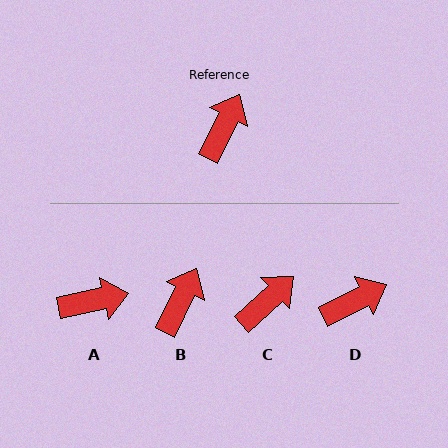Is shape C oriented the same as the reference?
No, it is off by about 21 degrees.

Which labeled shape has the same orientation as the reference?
B.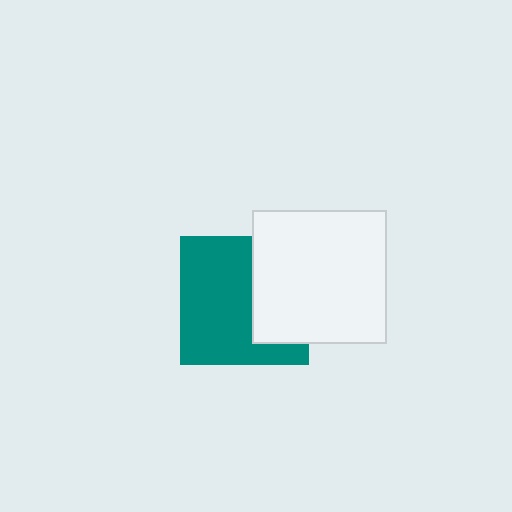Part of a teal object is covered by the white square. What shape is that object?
It is a square.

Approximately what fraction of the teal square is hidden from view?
Roughly 37% of the teal square is hidden behind the white square.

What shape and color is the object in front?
The object in front is a white square.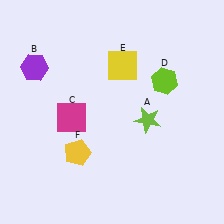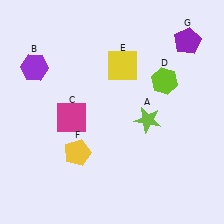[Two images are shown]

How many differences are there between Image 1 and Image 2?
There is 1 difference between the two images.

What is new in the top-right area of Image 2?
A purple pentagon (G) was added in the top-right area of Image 2.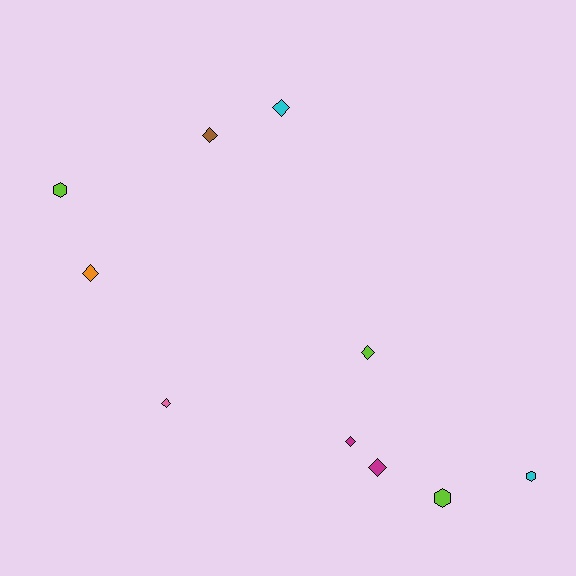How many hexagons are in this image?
There are 3 hexagons.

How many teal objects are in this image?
There are no teal objects.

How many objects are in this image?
There are 10 objects.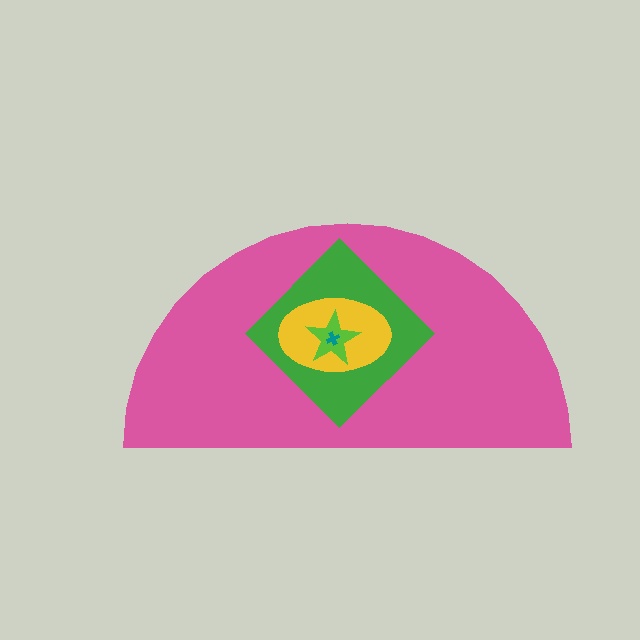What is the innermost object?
The teal cross.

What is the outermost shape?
The pink semicircle.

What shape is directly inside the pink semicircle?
The green diamond.